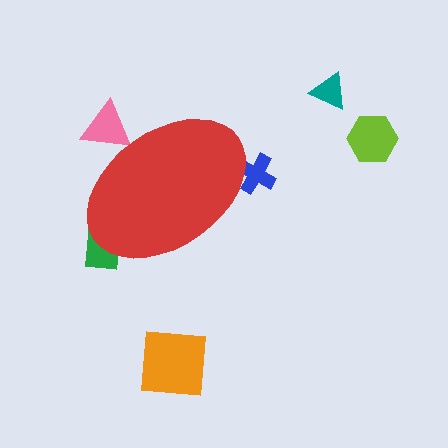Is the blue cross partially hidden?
Yes, the blue cross is partially hidden behind the red ellipse.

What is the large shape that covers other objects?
A red ellipse.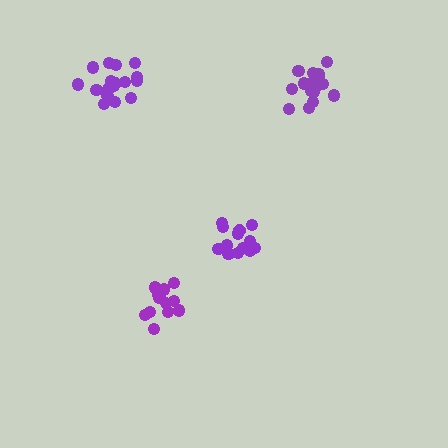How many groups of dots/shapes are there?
There are 4 groups.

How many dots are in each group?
Group 1: 18 dots, Group 2: 13 dots, Group 3: 19 dots, Group 4: 13 dots (63 total).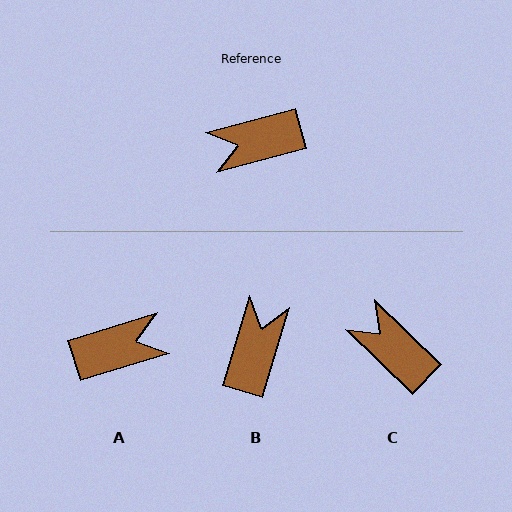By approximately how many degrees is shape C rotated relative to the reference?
Approximately 59 degrees clockwise.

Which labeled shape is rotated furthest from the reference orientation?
A, about 178 degrees away.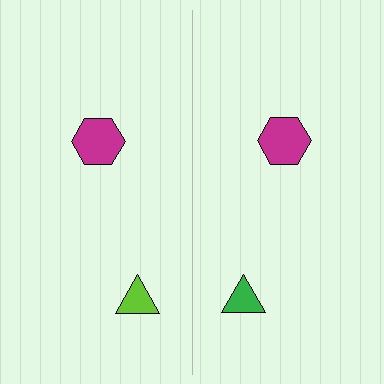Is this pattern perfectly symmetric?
No, the pattern is not perfectly symmetric. The green triangle on the right side breaks the symmetry — its mirror counterpart is lime.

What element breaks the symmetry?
The green triangle on the right side breaks the symmetry — its mirror counterpart is lime.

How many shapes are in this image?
There are 4 shapes in this image.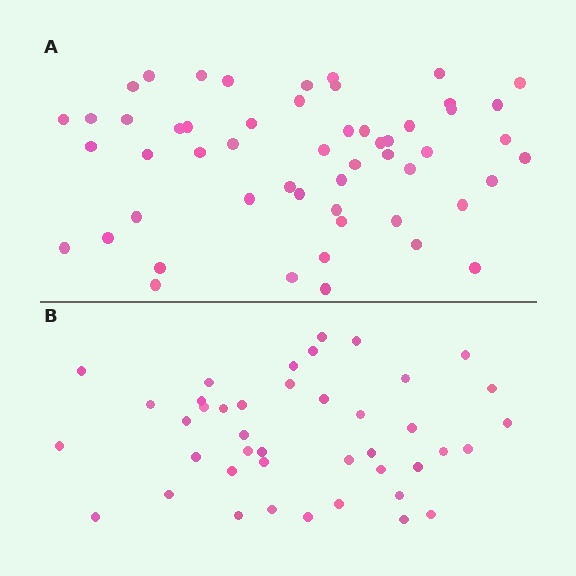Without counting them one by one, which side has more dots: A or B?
Region A (the top region) has more dots.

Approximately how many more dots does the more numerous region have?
Region A has roughly 12 or so more dots than region B.